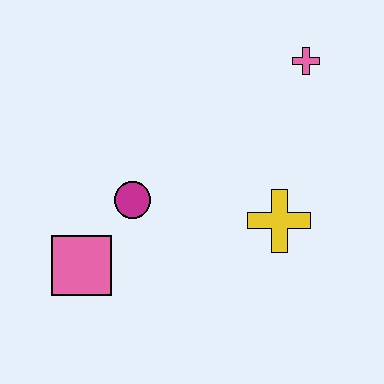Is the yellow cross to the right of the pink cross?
No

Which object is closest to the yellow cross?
The magenta circle is closest to the yellow cross.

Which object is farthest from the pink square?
The pink cross is farthest from the pink square.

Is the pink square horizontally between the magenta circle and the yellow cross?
No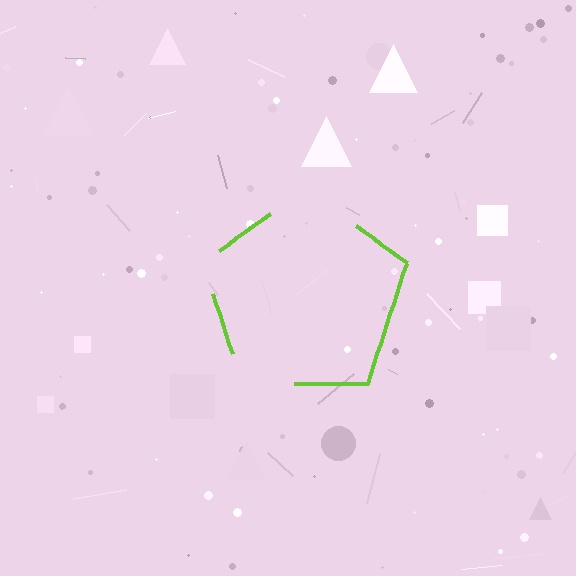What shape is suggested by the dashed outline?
The dashed outline suggests a pentagon.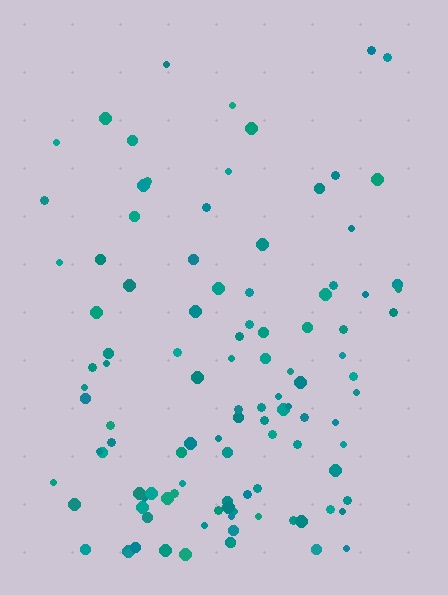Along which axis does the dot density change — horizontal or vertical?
Vertical.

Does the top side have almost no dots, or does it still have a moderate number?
Still a moderate number, just noticeably fewer than the bottom.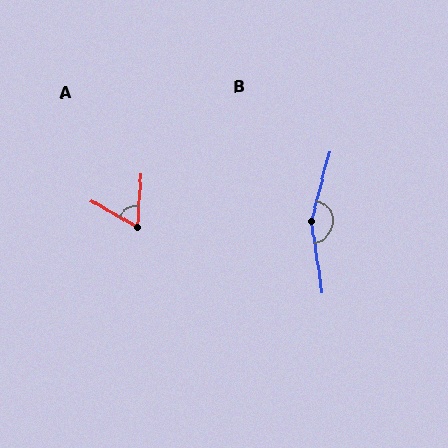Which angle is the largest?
B, at approximately 156 degrees.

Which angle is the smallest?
A, at approximately 65 degrees.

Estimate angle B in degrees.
Approximately 156 degrees.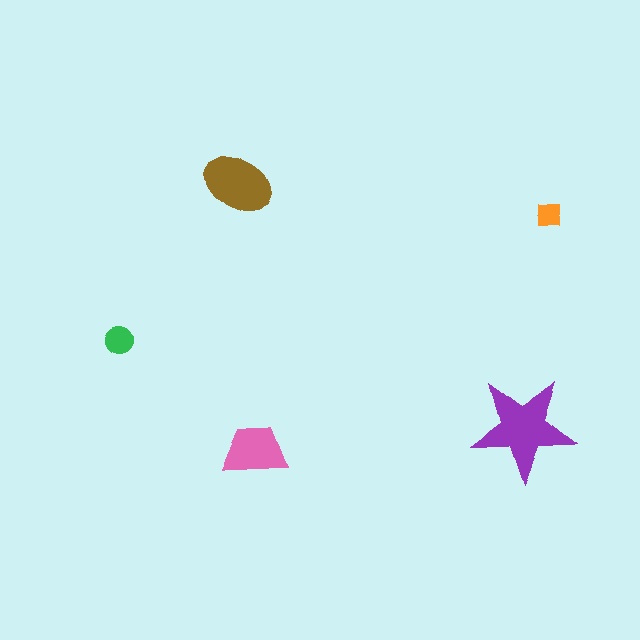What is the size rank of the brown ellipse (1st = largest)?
2nd.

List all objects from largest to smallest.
The purple star, the brown ellipse, the pink trapezoid, the green circle, the orange square.